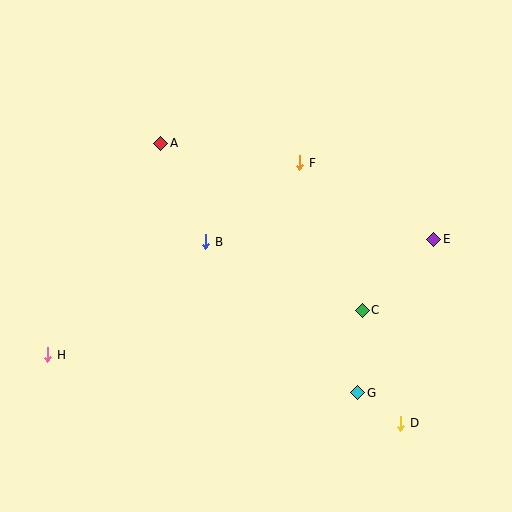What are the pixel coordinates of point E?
Point E is at (434, 239).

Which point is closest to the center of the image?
Point B at (206, 242) is closest to the center.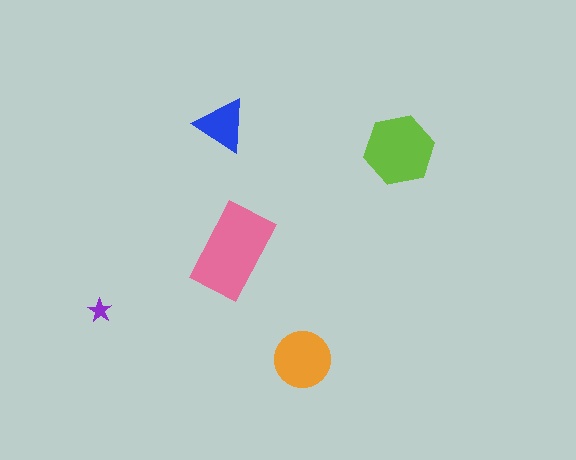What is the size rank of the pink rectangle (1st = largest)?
1st.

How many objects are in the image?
There are 5 objects in the image.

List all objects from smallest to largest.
The purple star, the blue triangle, the orange circle, the lime hexagon, the pink rectangle.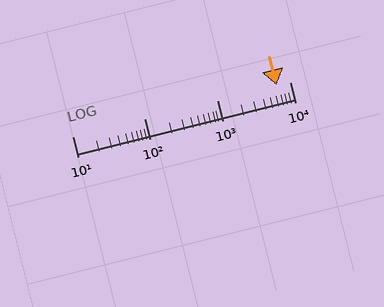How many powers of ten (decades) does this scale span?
The scale spans 3 decades, from 10 to 10000.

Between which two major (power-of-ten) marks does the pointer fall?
The pointer is between 1000 and 10000.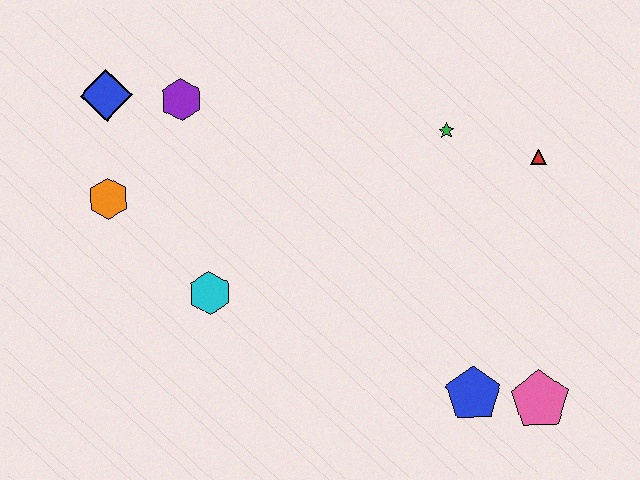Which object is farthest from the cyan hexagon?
The red triangle is farthest from the cyan hexagon.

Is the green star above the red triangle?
Yes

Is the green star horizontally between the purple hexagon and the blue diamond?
No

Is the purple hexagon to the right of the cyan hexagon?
No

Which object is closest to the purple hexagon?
The blue diamond is closest to the purple hexagon.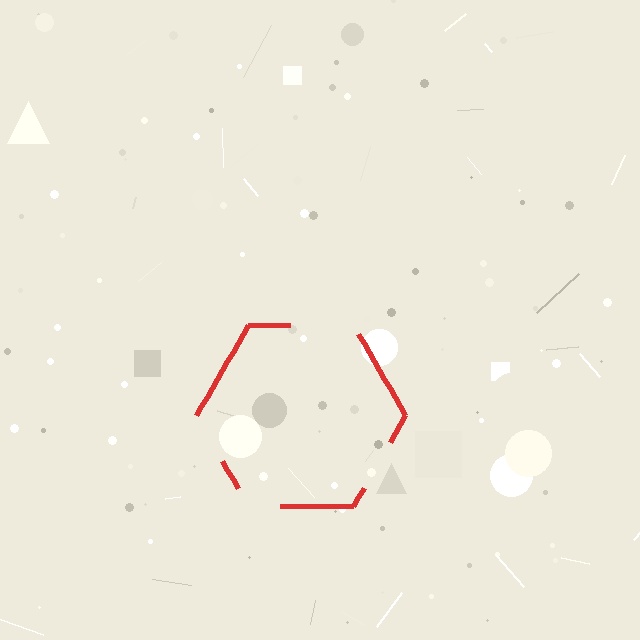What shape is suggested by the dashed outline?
The dashed outline suggests a hexagon.